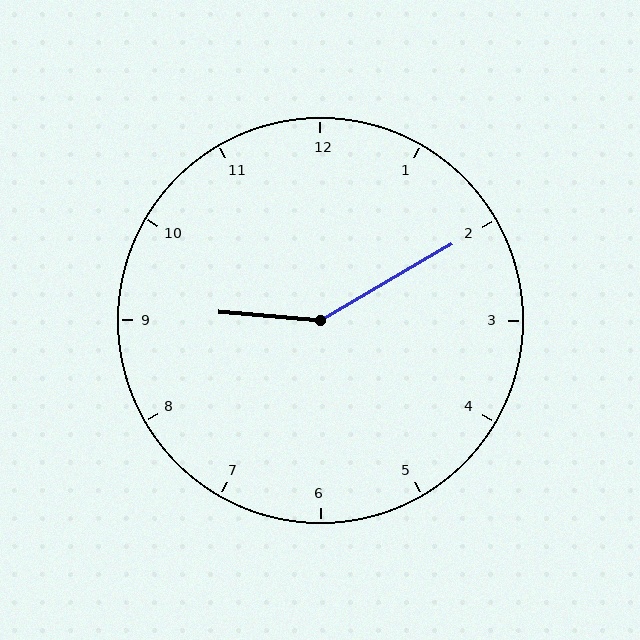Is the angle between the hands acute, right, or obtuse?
It is obtuse.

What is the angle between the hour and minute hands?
Approximately 145 degrees.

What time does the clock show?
9:10.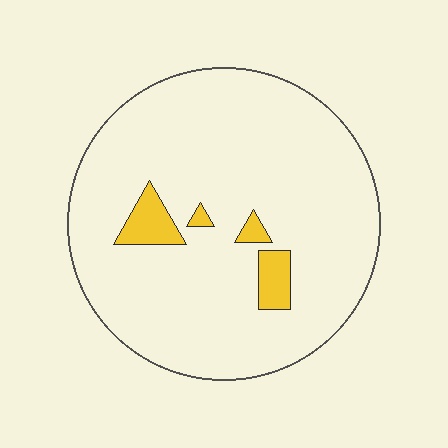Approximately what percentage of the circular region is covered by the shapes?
Approximately 5%.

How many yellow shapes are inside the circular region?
4.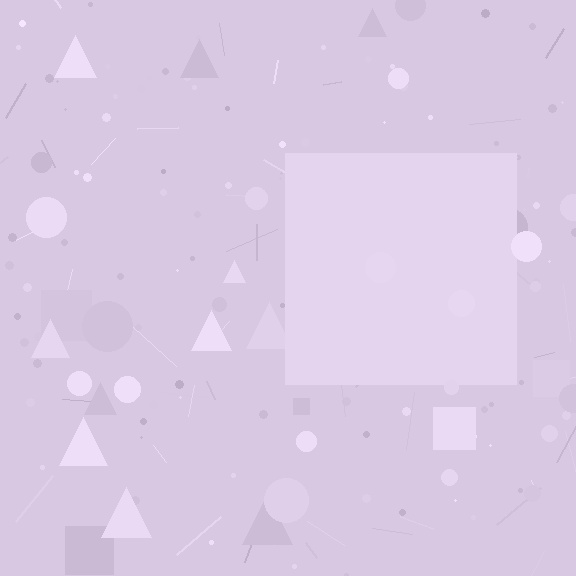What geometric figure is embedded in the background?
A square is embedded in the background.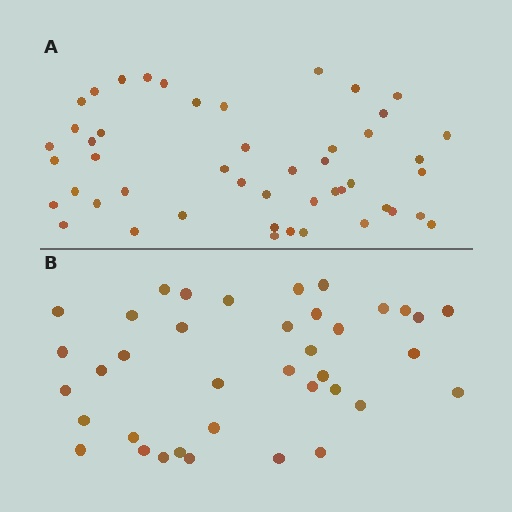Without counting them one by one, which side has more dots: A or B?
Region A (the top region) has more dots.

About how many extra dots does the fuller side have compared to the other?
Region A has roughly 10 or so more dots than region B.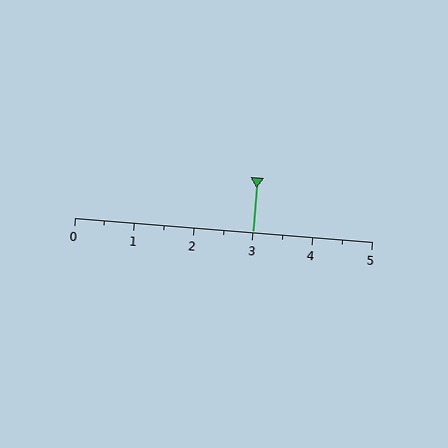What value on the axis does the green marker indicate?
The marker indicates approximately 3.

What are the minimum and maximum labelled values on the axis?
The axis runs from 0 to 5.